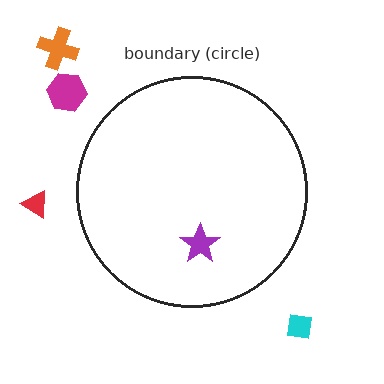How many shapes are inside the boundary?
1 inside, 4 outside.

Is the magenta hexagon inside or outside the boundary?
Outside.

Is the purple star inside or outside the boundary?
Inside.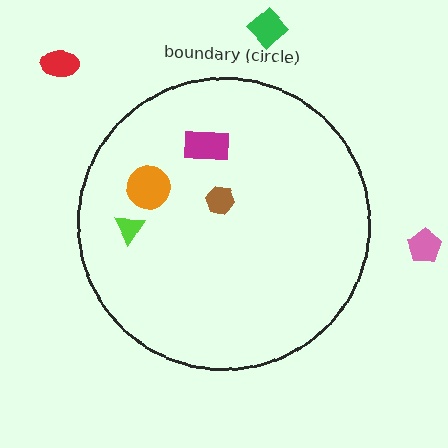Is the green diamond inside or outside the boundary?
Outside.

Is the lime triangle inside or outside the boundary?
Inside.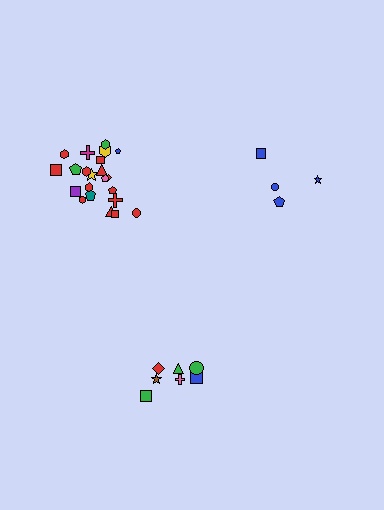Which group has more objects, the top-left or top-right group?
The top-left group.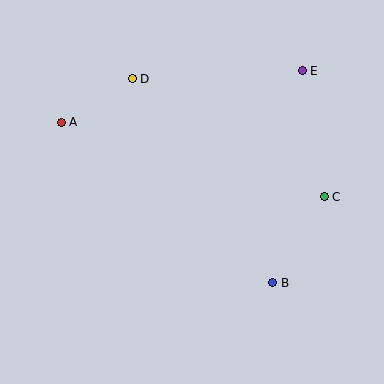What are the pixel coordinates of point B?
Point B is at (273, 283).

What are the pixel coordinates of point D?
Point D is at (132, 79).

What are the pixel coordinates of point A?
Point A is at (61, 122).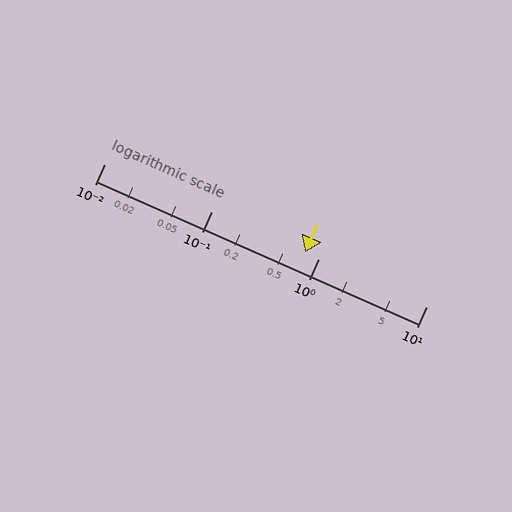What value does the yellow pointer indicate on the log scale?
The pointer indicates approximately 0.74.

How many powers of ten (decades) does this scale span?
The scale spans 3 decades, from 0.01 to 10.